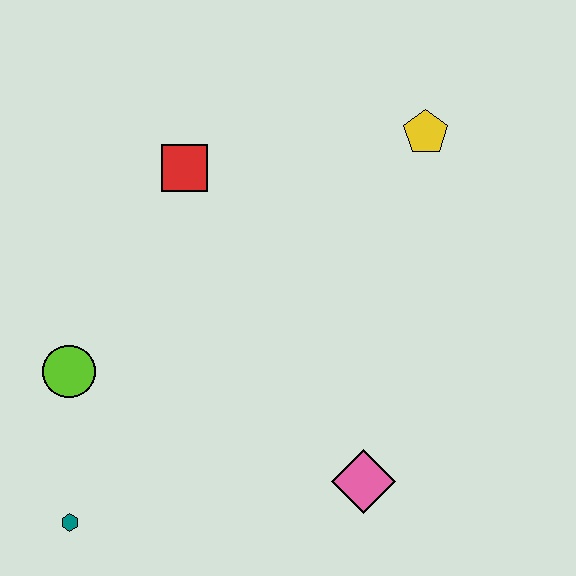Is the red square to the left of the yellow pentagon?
Yes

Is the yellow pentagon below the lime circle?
No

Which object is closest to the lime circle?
The teal hexagon is closest to the lime circle.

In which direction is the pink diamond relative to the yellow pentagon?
The pink diamond is below the yellow pentagon.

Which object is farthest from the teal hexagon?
The yellow pentagon is farthest from the teal hexagon.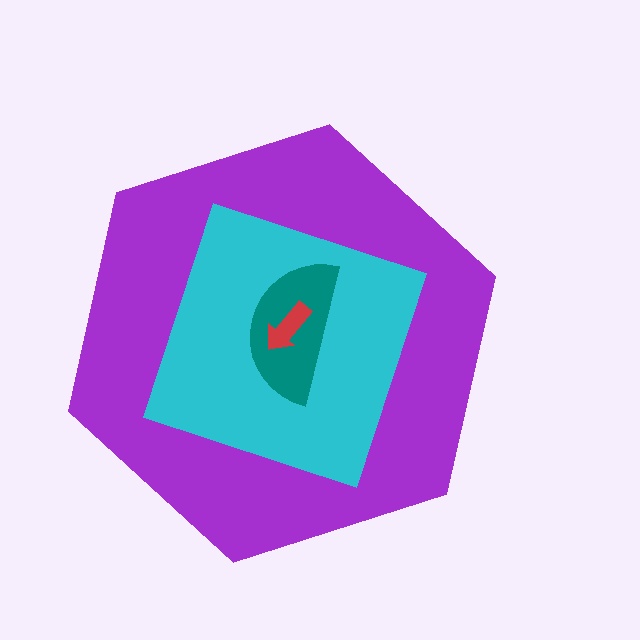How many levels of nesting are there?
4.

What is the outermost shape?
The purple hexagon.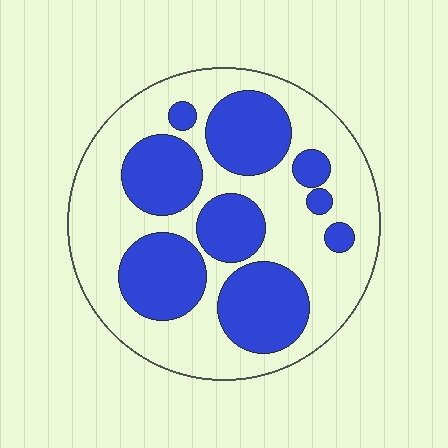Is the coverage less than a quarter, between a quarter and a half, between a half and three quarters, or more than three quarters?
Between a quarter and a half.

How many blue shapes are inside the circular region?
9.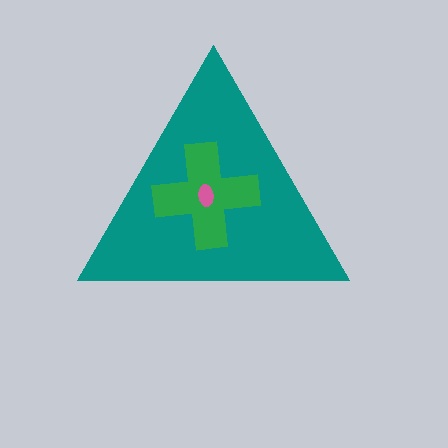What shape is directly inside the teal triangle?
The green cross.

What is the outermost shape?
The teal triangle.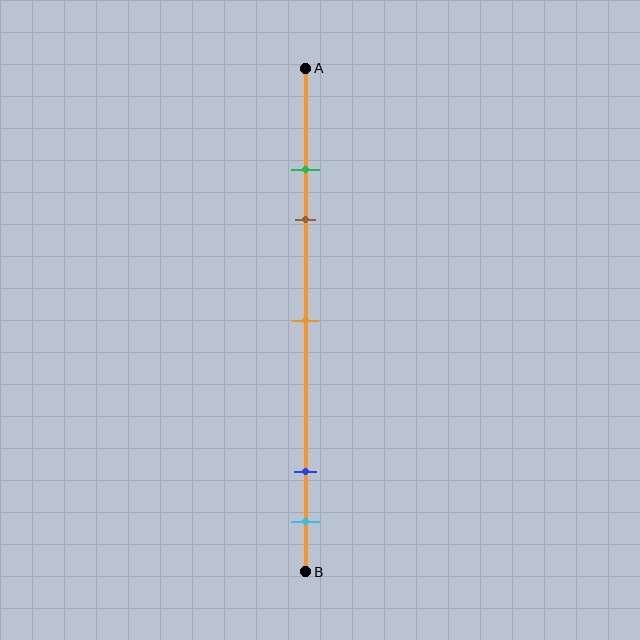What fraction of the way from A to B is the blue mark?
The blue mark is approximately 80% (0.8) of the way from A to B.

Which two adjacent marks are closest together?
The green and brown marks are the closest adjacent pair.